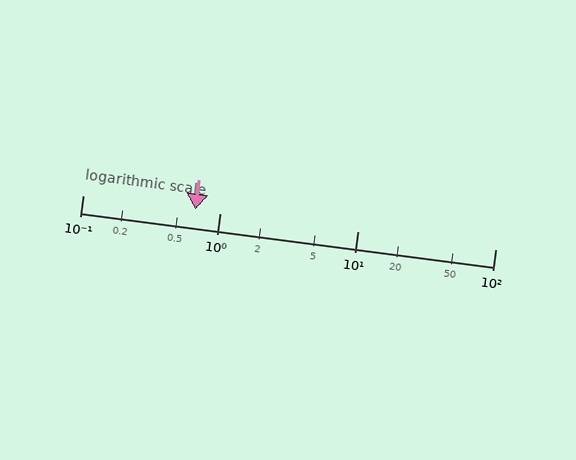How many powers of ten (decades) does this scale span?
The scale spans 3 decades, from 0.1 to 100.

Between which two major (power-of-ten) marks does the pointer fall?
The pointer is between 0.1 and 1.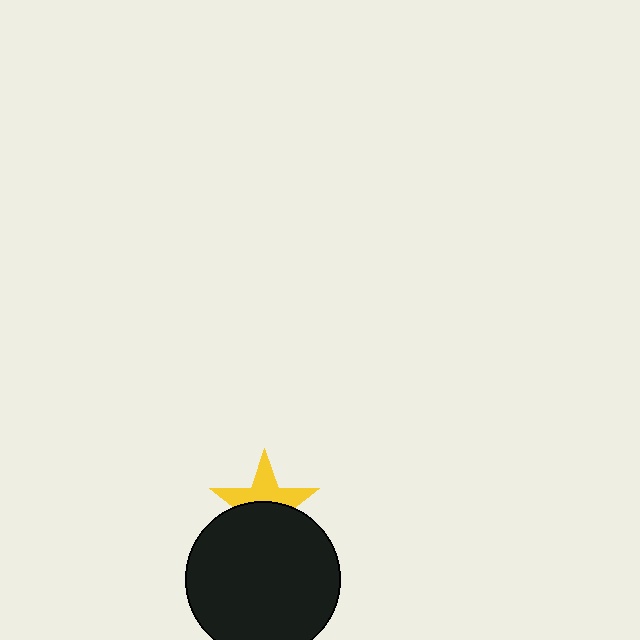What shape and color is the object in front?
The object in front is a black circle.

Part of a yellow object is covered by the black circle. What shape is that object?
It is a star.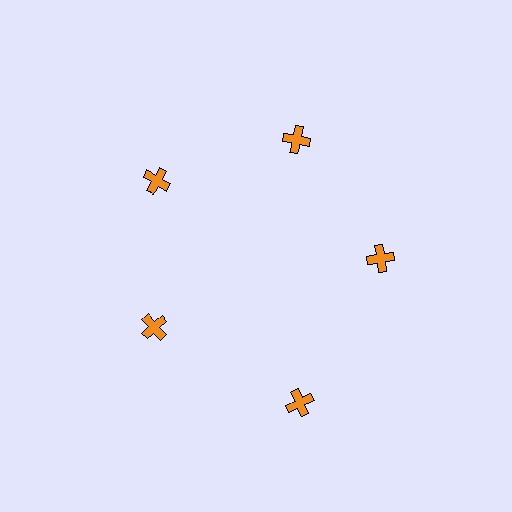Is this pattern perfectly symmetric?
No. The 5 orange crosses are arranged in a ring, but one element near the 5 o'clock position is pushed outward from the center, breaking the 5-fold rotational symmetry.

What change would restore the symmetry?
The symmetry would be restored by moving it inward, back onto the ring so that all 5 crosses sit at equal angles and equal distance from the center.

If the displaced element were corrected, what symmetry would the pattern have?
It would have 5-fold rotational symmetry — the pattern would map onto itself every 72 degrees.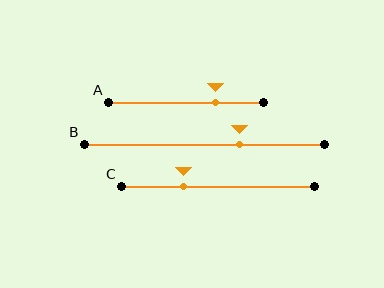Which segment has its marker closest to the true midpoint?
Segment B has its marker closest to the true midpoint.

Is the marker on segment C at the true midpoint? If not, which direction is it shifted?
No, the marker on segment C is shifted to the left by about 18% of the segment length.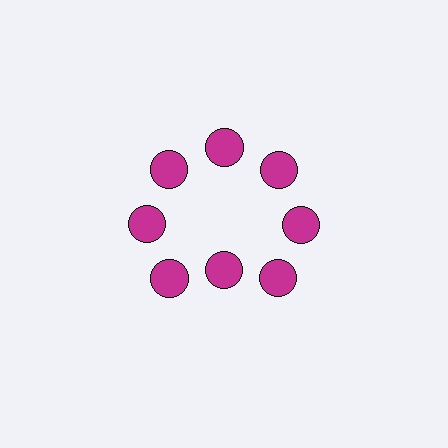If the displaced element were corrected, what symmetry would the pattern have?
It would have 8-fold rotational symmetry — the pattern would map onto itself every 45 degrees.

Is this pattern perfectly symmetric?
No. The 8 magenta circles are arranged in a ring, but one element near the 6 o'clock position is pulled inward toward the center, breaking the 8-fold rotational symmetry.